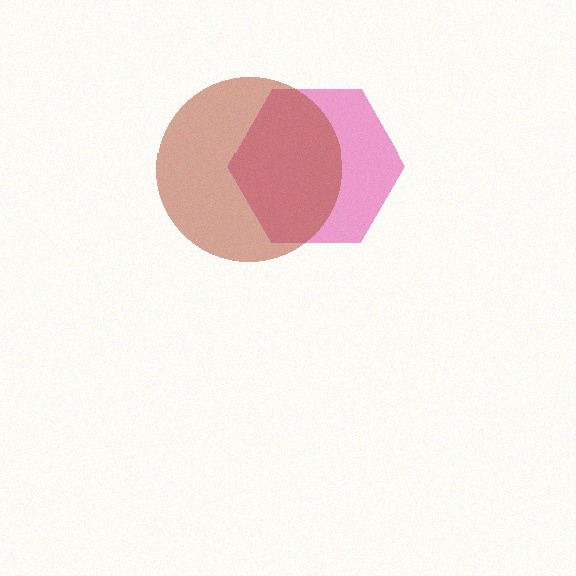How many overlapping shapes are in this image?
There are 2 overlapping shapes in the image.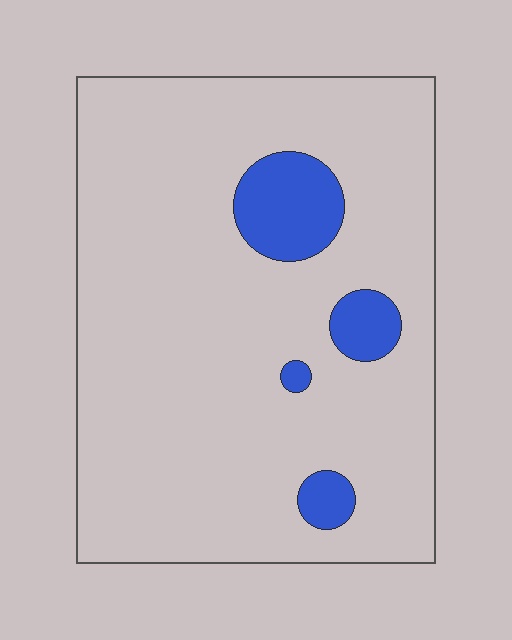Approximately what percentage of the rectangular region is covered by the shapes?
Approximately 10%.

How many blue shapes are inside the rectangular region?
4.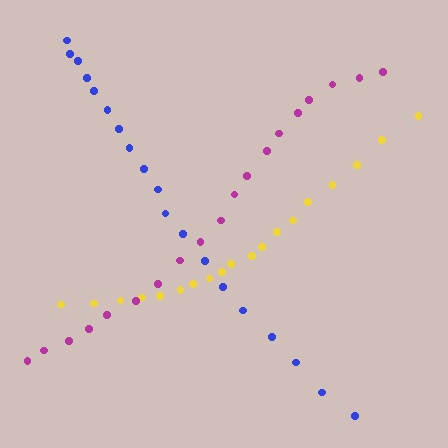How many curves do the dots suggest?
There are 3 distinct paths.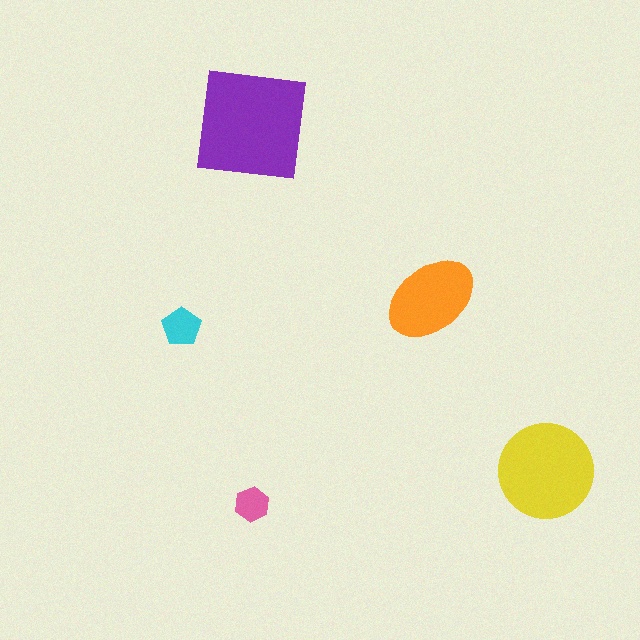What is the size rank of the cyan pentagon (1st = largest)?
4th.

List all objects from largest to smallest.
The purple square, the yellow circle, the orange ellipse, the cyan pentagon, the pink hexagon.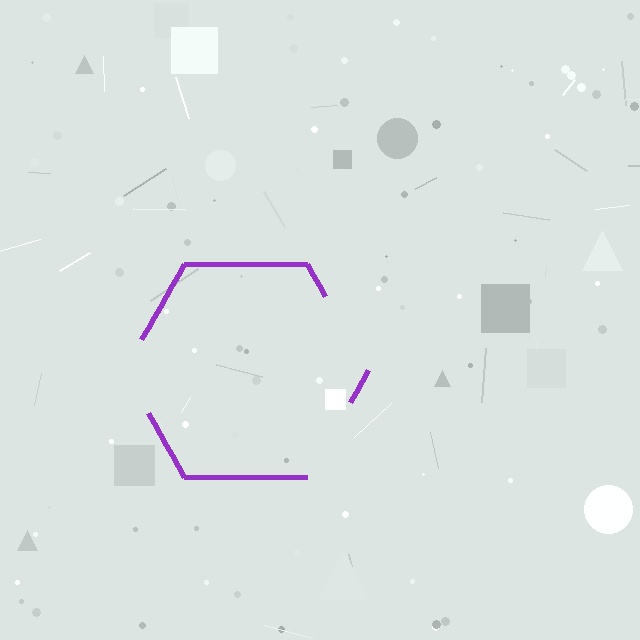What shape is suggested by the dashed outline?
The dashed outline suggests a hexagon.